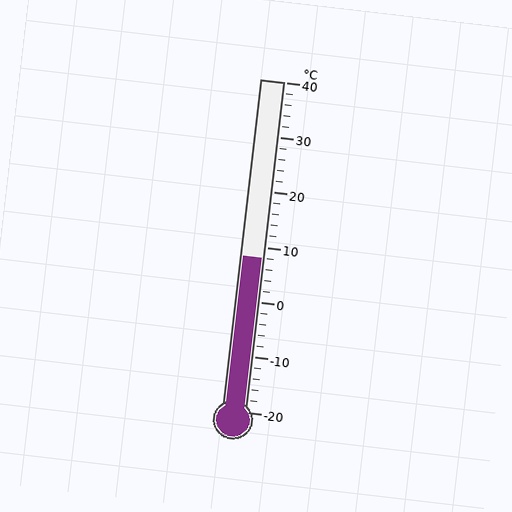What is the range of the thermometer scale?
The thermometer scale ranges from -20°C to 40°C.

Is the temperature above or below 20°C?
The temperature is below 20°C.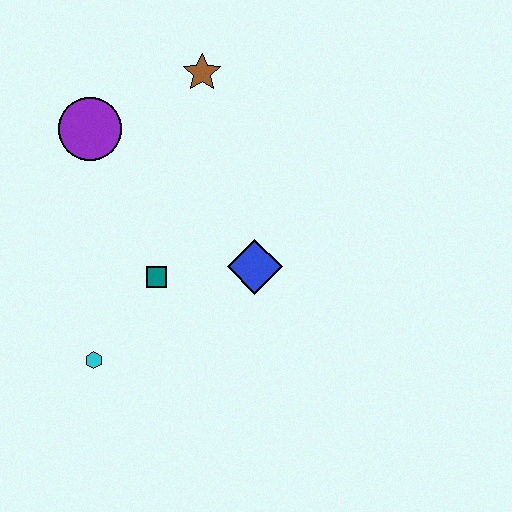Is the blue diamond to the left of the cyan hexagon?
No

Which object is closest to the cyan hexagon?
The teal square is closest to the cyan hexagon.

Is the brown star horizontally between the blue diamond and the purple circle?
Yes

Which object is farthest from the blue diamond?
The purple circle is farthest from the blue diamond.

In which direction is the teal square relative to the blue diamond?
The teal square is to the left of the blue diamond.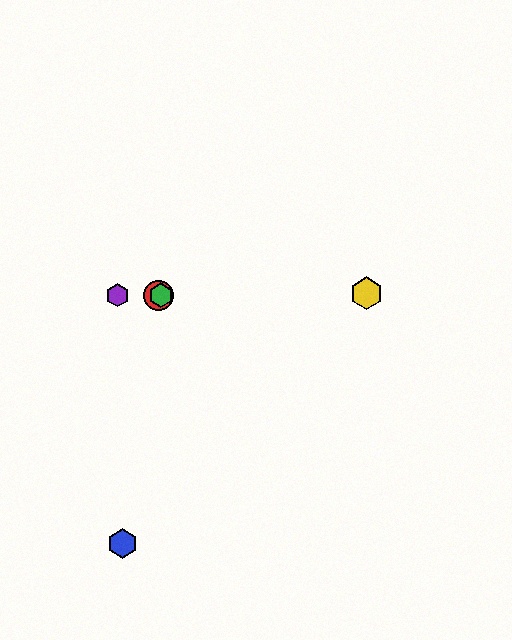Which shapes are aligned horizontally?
The red circle, the green hexagon, the yellow hexagon, the purple hexagon are aligned horizontally.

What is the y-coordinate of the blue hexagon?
The blue hexagon is at y≈544.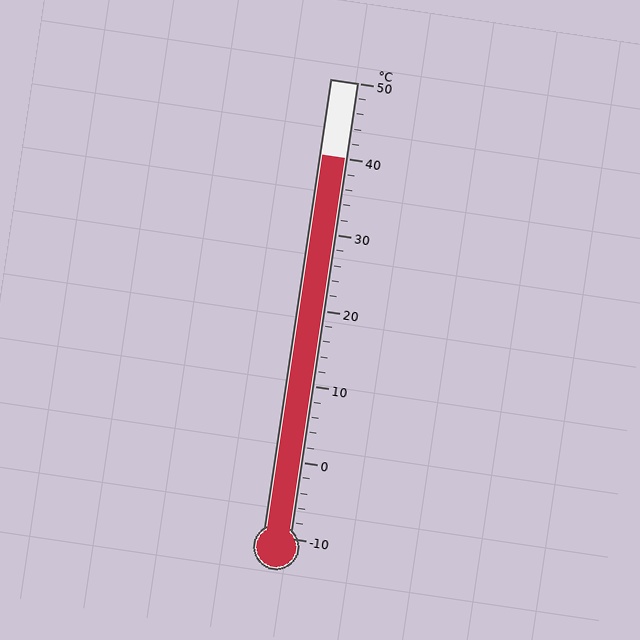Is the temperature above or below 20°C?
The temperature is above 20°C.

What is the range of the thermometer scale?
The thermometer scale ranges from -10°C to 50°C.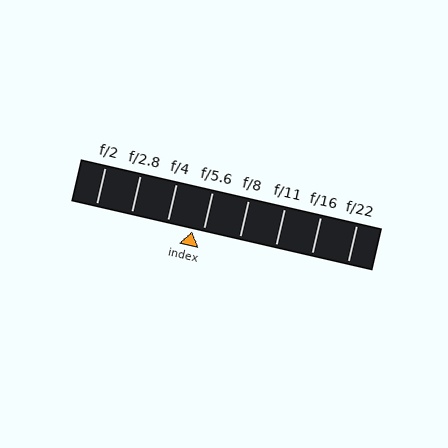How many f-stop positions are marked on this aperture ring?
There are 8 f-stop positions marked.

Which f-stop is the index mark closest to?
The index mark is closest to f/5.6.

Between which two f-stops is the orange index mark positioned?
The index mark is between f/4 and f/5.6.